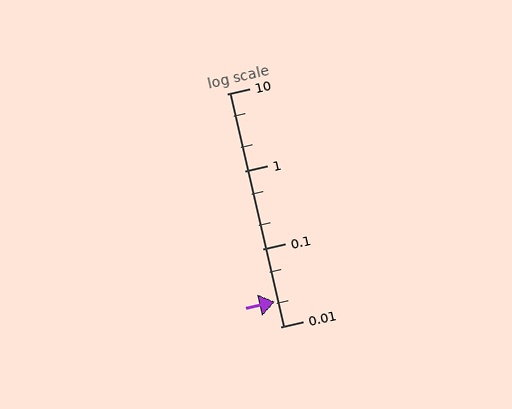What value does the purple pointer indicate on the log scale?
The pointer indicates approximately 0.021.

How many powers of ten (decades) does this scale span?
The scale spans 3 decades, from 0.01 to 10.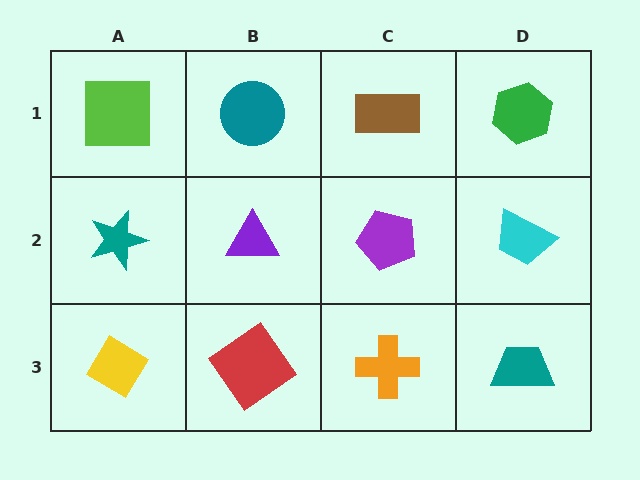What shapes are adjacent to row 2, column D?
A green hexagon (row 1, column D), a teal trapezoid (row 3, column D), a purple pentagon (row 2, column C).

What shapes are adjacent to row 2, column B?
A teal circle (row 1, column B), a red diamond (row 3, column B), a teal star (row 2, column A), a purple pentagon (row 2, column C).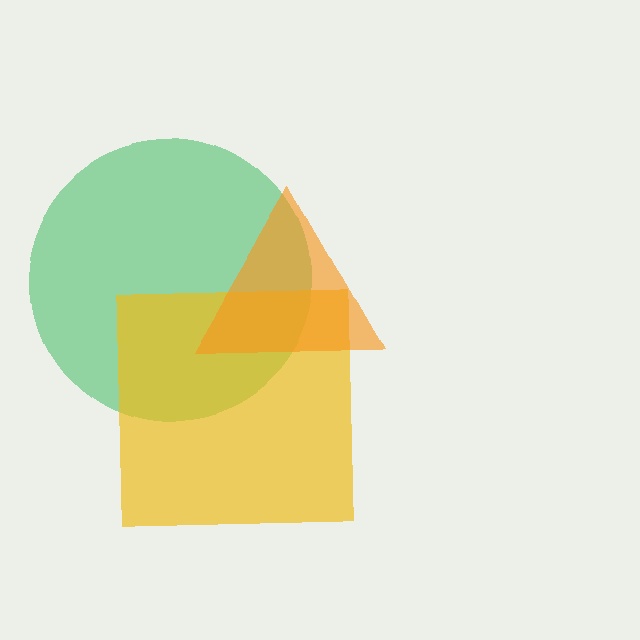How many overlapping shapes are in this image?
There are 3 overlapping shapes in the image.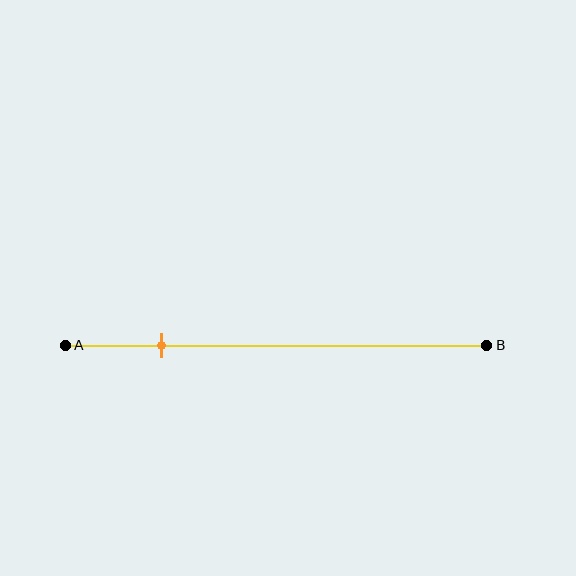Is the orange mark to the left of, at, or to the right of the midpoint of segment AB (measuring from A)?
The orange mark is to the left of the midpoint of segment AB.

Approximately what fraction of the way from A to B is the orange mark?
The orange mark is approximately 25% of the way from A to B.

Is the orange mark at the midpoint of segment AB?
No, the mark is at about 25% from A, not at the 50% midpoint.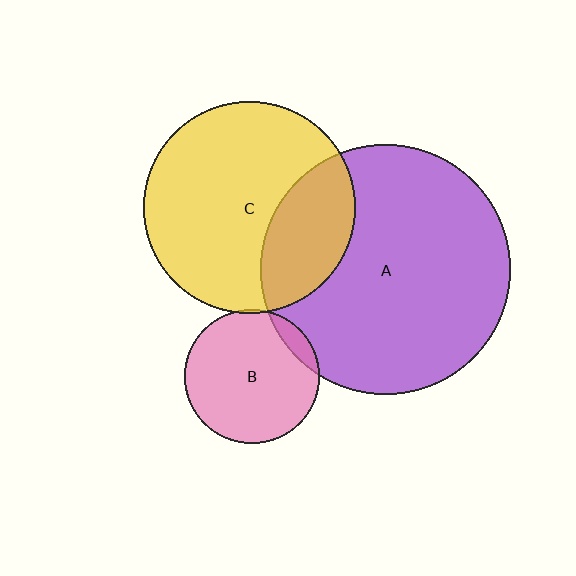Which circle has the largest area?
Circle A (purple).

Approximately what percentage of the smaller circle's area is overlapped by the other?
Approximately 5%.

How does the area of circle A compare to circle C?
Approximately 1.4 times.